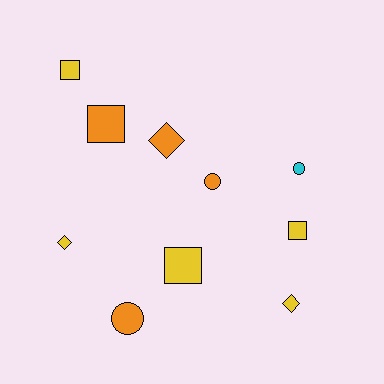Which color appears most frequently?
Yellow, with 5 objects.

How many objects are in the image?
There are 10 objects.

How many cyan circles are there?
There is 1 cyan circle.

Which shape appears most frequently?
Square, with 4 objects.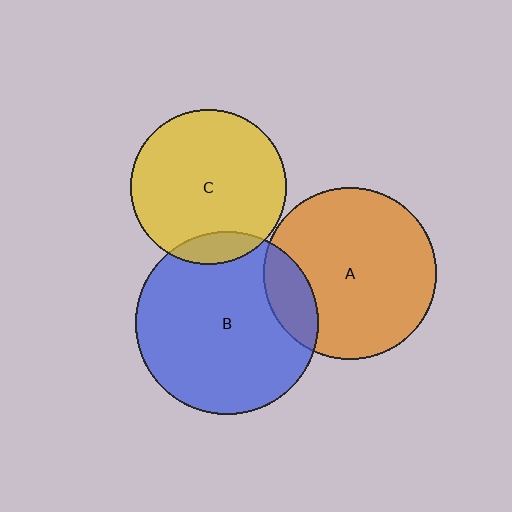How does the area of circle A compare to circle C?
Approximately 1.2 times.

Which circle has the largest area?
Circle B (blue).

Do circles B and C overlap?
Yes.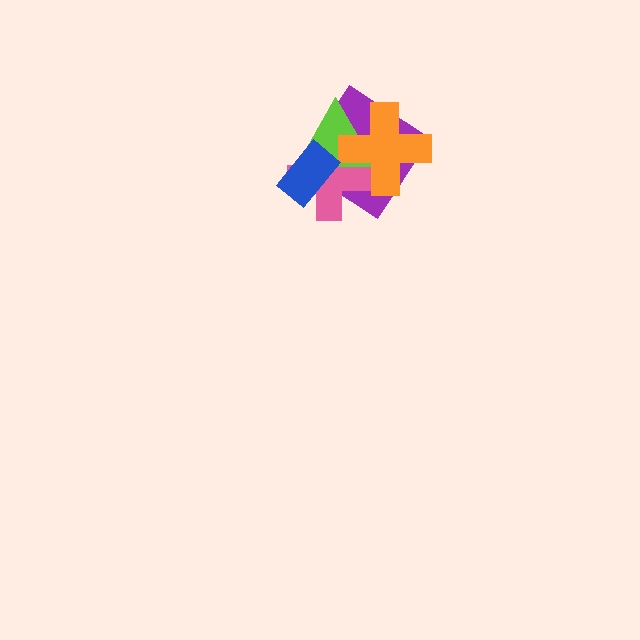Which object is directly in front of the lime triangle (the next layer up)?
The orange cross is directly in front of the lime triangle.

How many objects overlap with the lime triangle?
4 objects overlap with the lime triangle.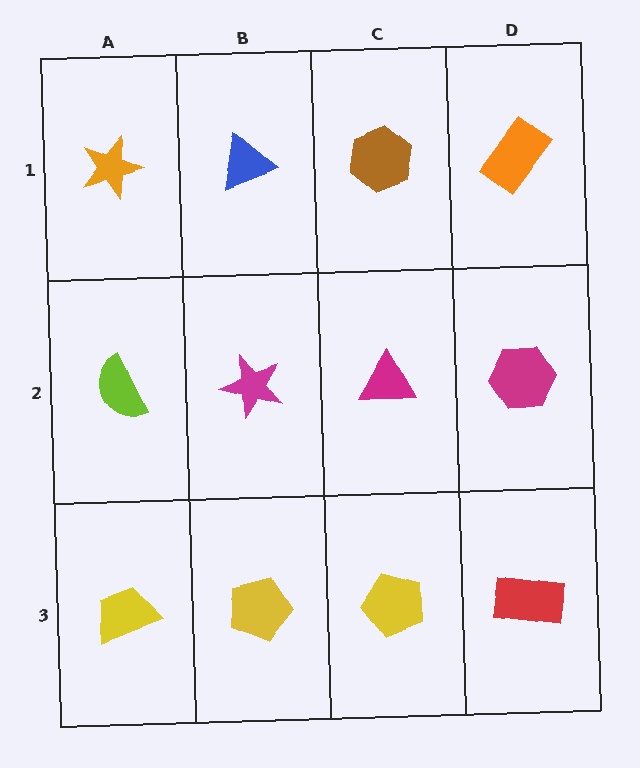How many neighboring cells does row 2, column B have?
4.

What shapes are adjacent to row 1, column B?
A magenta star (row 2, column B), an orange star (row 1, column A), a brown hexagon (row 1, column C).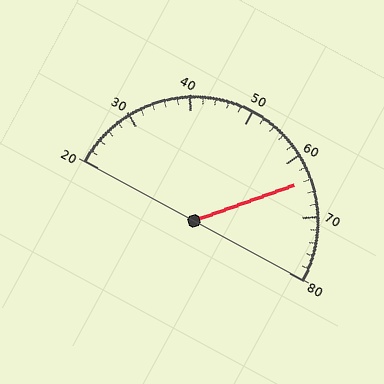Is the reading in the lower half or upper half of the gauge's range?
The reading is in the upper half of the range (20 to 80).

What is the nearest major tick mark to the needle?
The nearest major tick mark is 60.